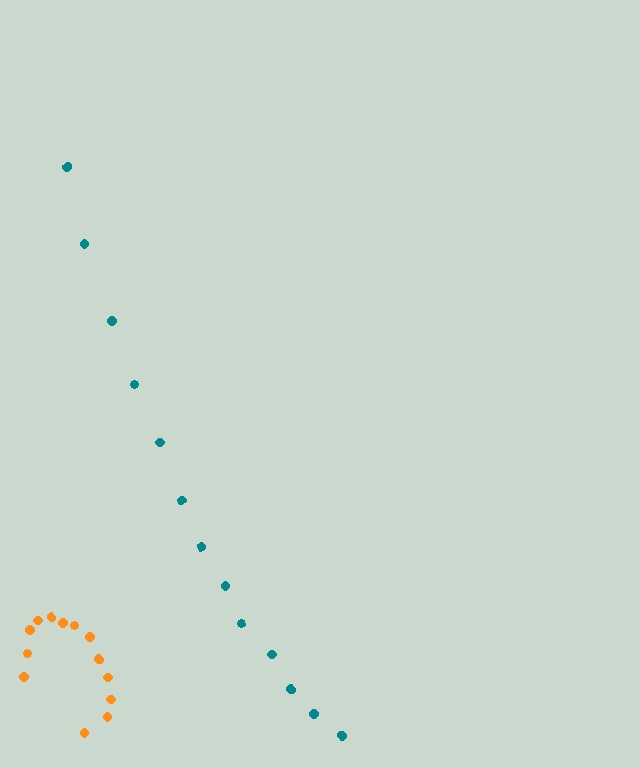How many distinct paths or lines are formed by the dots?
There are 2 distinct paths.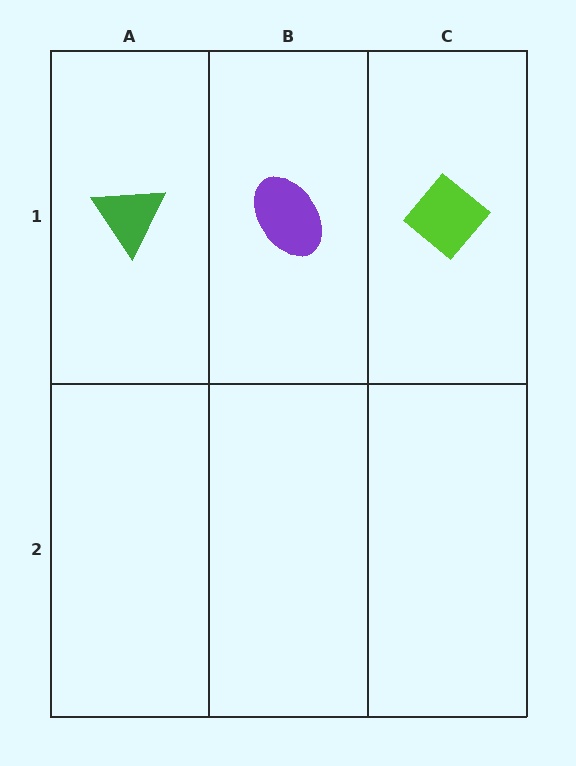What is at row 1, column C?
A lime diamond.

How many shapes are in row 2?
0 shapes.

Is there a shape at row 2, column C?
No, that cell is empty.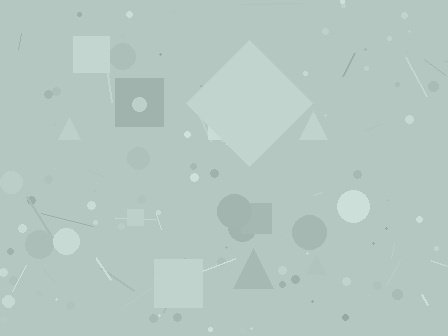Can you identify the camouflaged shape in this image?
The camouflaged shape is a diamond.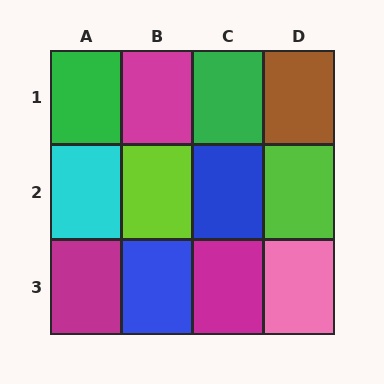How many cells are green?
2 cells are green.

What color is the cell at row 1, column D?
Brown.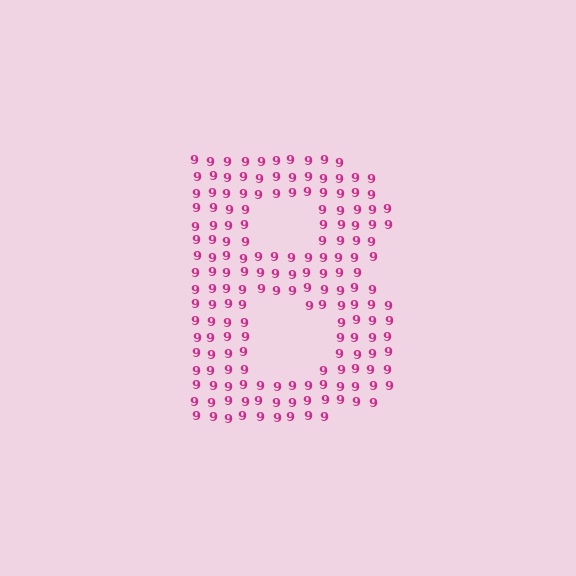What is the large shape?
The large shape is the letter B.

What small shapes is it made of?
It is made of small digit 9's.